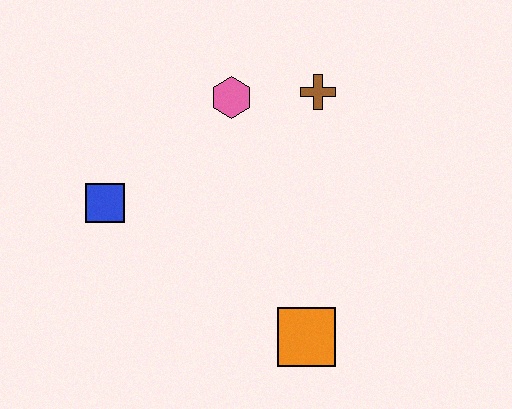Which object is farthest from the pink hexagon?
The orange square is farthest from the pink hexagon.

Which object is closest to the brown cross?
The pink hexagon is closest to the brown cross.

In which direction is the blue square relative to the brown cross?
The blue square is to the left of the brown cross.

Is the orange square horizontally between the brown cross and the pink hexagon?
Yes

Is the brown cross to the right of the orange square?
Yes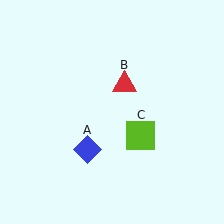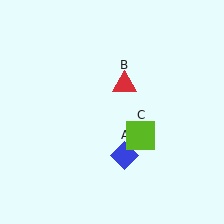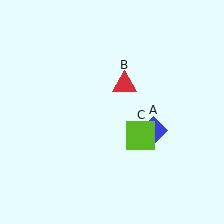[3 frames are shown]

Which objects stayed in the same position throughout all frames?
Red triangle (object B) and lime square (object C) remained stationary.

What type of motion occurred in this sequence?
The blue diamond (object A) rotated counterclockwise around the center of the scene.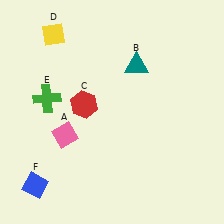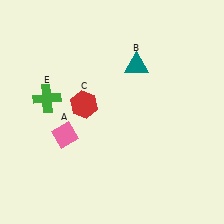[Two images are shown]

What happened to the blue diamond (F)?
The blue diamond (F) was removed in Image 2. It was in the bottom-left area of Image 1.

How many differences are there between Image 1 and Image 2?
There are 2 differences between the two images.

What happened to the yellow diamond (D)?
The yellow diamond (D) was removed in Image 2. It was in the top-left area of Image 1.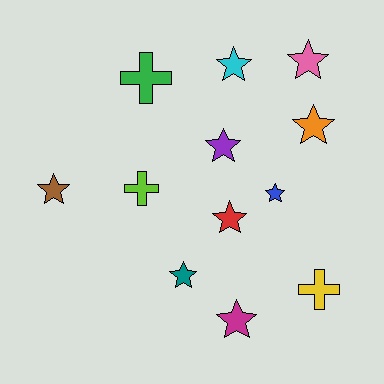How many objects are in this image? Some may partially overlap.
There are 12 objects.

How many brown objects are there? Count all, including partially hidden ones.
There is 1 brown object.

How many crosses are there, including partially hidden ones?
There are 3 crosses.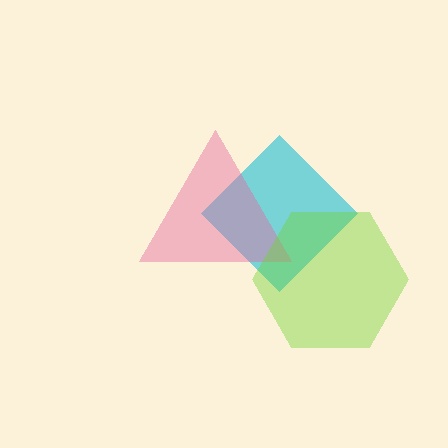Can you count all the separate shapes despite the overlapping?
Yes, there are 3 separate shapes.